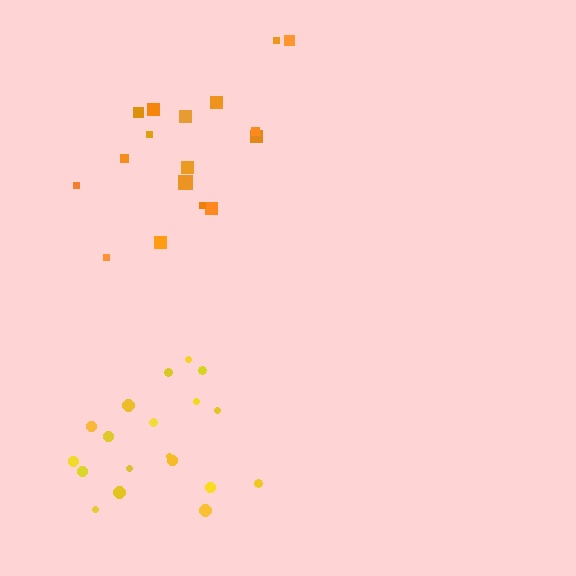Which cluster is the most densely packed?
Yellow.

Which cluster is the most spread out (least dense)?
Orange.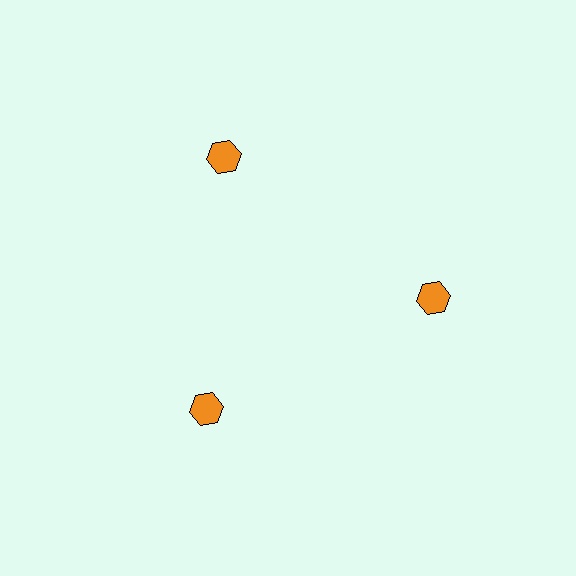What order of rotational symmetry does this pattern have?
This pattern has 3-fold rotational symmetry.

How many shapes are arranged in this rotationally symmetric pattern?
There are 3 shapes, arranged in 3 groups of 1.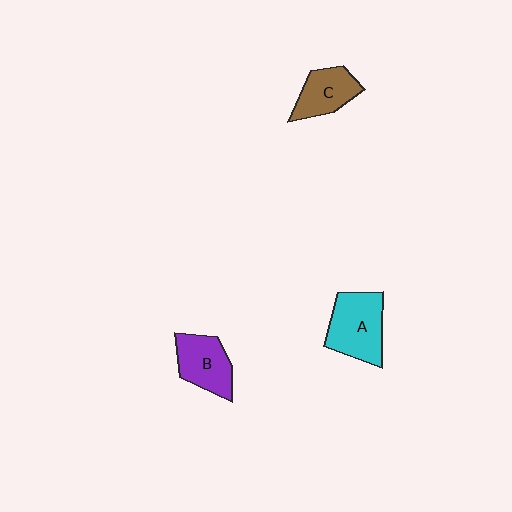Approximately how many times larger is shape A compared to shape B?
Approximately 1.3 times.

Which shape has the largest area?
Shape A (cyan).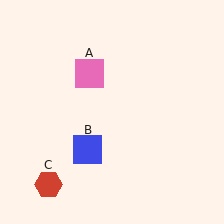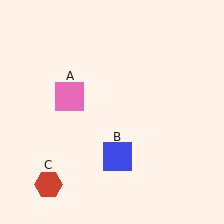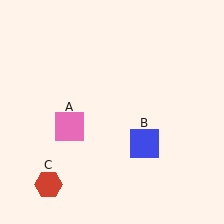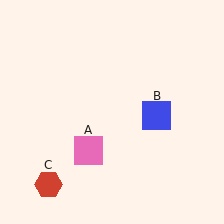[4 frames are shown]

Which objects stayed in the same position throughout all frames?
Red hexagon (object C) remained stationary.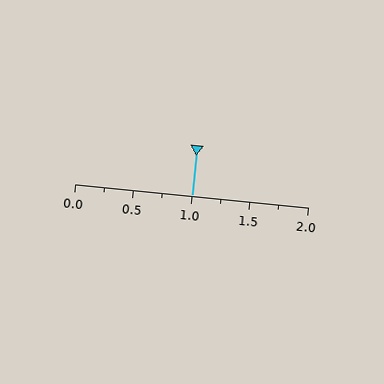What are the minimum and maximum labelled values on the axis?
The axis runs from 0.0 to 2.0.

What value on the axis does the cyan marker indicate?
The marker indicates approximately 1.